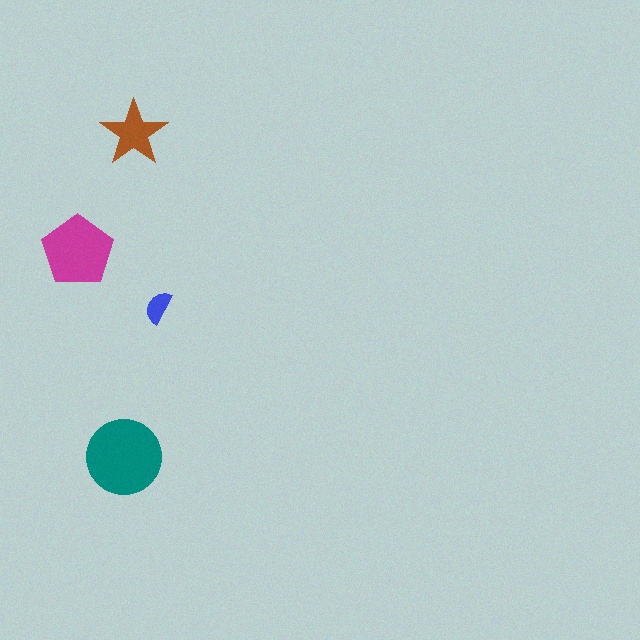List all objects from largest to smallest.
The teal circle, the magenta pentagon, the brown star, the blue semicircle.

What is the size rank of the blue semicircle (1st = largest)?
4th.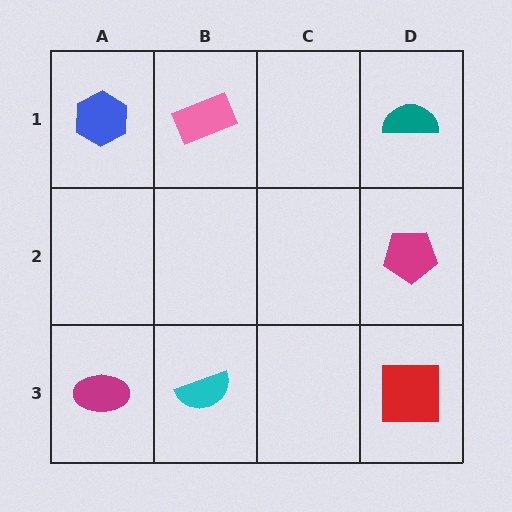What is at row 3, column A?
A magenta ellipse.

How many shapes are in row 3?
3 shapes.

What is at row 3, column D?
A red square.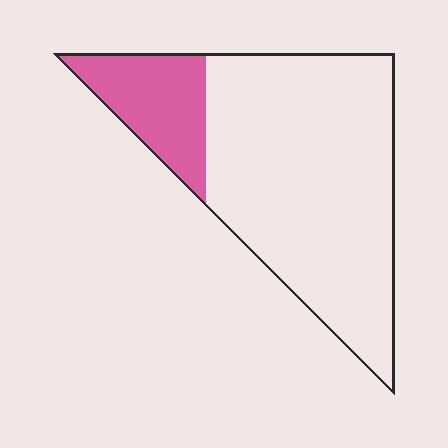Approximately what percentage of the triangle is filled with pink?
Approximately 20%.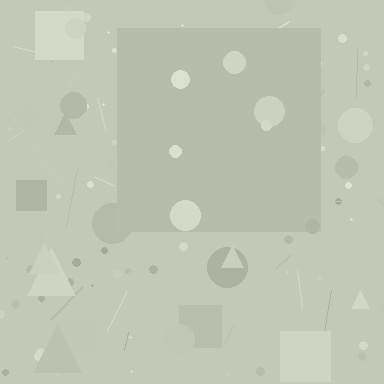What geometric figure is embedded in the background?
A square is embedded in the background.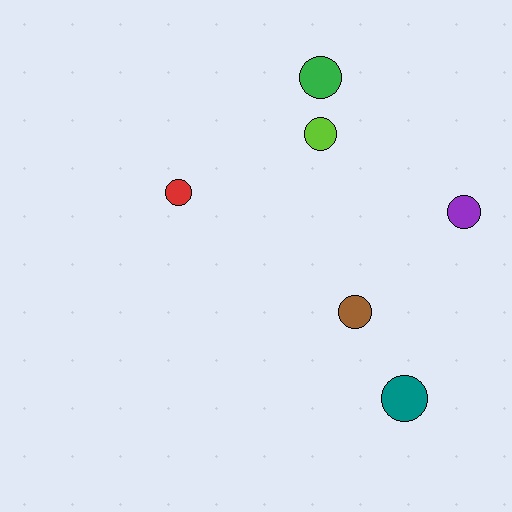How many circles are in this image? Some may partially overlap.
There are 6 circles.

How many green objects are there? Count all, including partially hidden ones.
There is 1 green object.